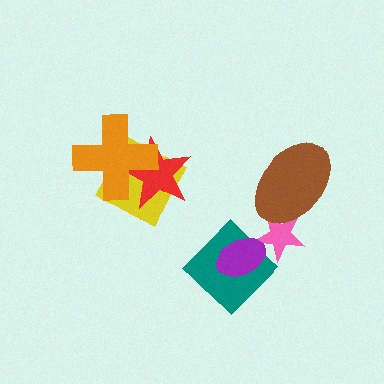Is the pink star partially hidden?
Yes, it is partially covered by another shape.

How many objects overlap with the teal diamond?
2 objects overlap with the teal diamond.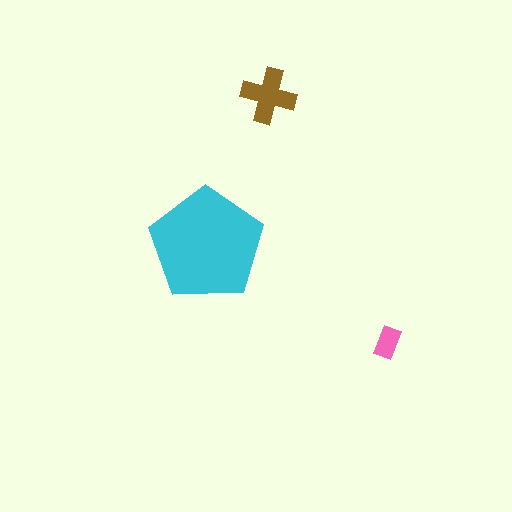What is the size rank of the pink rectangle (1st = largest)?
3rd.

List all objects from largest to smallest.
The cyan pentagon, the brown cross, the pink rectangle.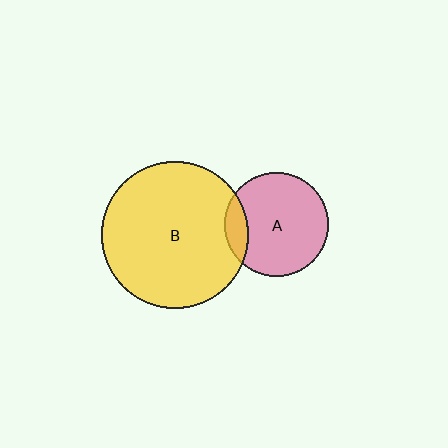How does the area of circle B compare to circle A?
Approximately 2.0 times.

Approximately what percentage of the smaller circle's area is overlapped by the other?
Approximately 15%.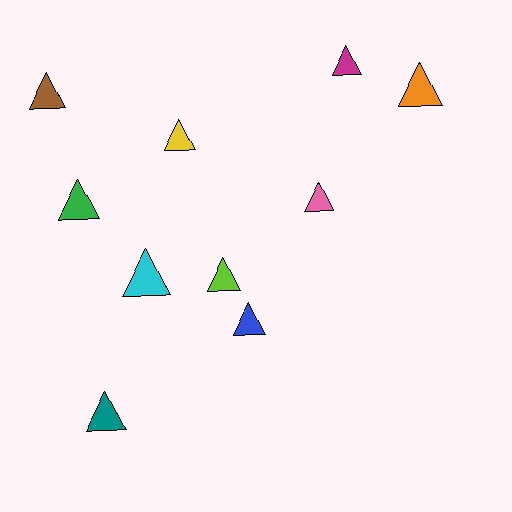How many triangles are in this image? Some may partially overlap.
There are 10 triangles.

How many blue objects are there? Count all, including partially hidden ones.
There is 1 blue object.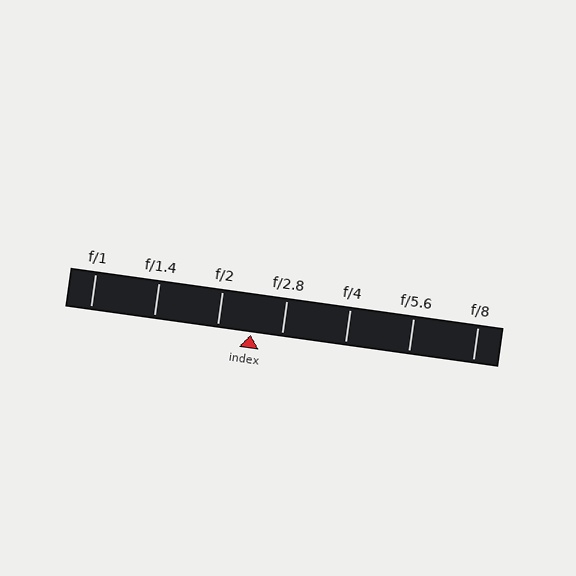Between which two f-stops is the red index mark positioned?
The index mark is between f/2 and f/2.8.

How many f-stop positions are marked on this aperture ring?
There are 7 f-stop positions marked.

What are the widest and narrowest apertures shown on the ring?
The widest aperture shown is f/1 and the narrowest is f/8.